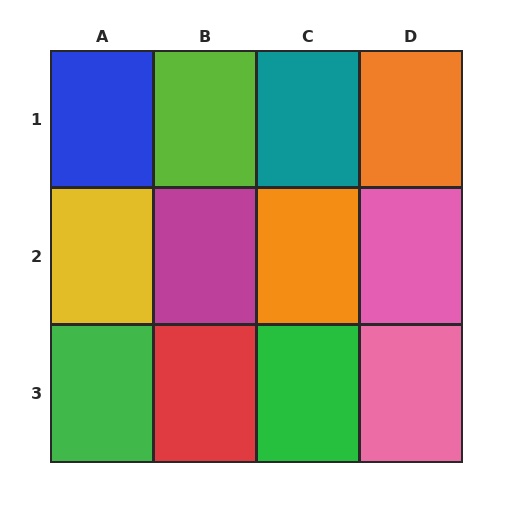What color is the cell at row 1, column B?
Lime.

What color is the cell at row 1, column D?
Orange.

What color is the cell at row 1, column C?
Teal.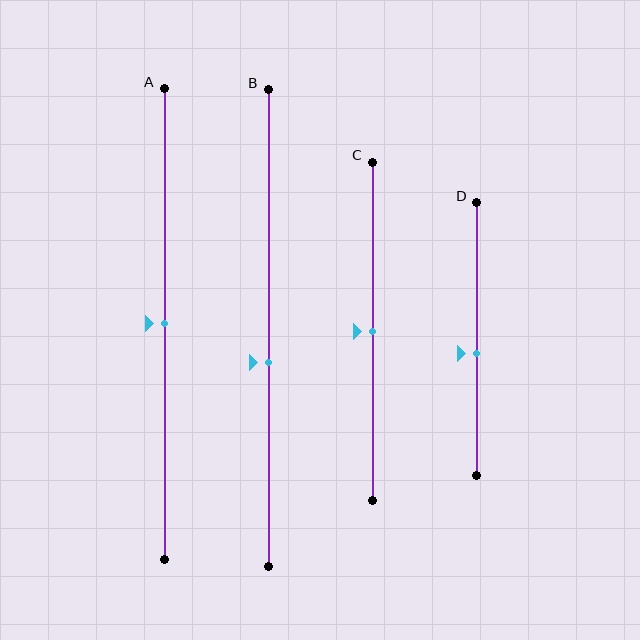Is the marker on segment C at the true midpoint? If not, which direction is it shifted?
Yes, the marker on segment C is at the true midpoint.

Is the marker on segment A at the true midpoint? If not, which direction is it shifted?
Yes, the marker on segment A is at the true midpoint.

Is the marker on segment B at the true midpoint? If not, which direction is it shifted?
No, the marker on segment B is shifted downward by about 7% of the segment length.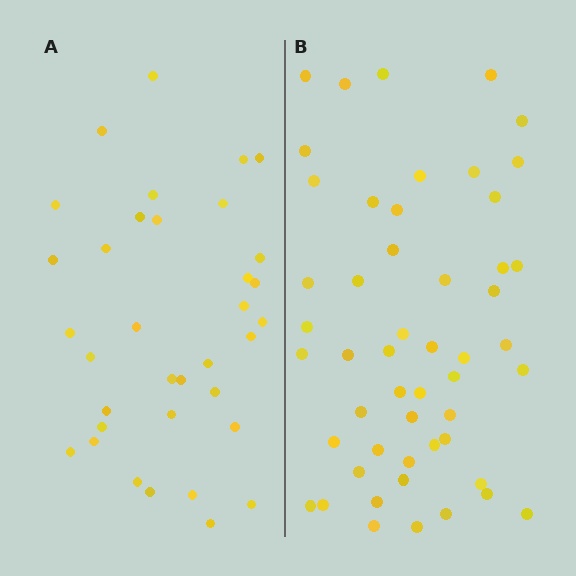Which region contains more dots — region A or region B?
Region B (the right region) has more dots.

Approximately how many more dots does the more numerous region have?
Region B has approximately 15 more dots than region A.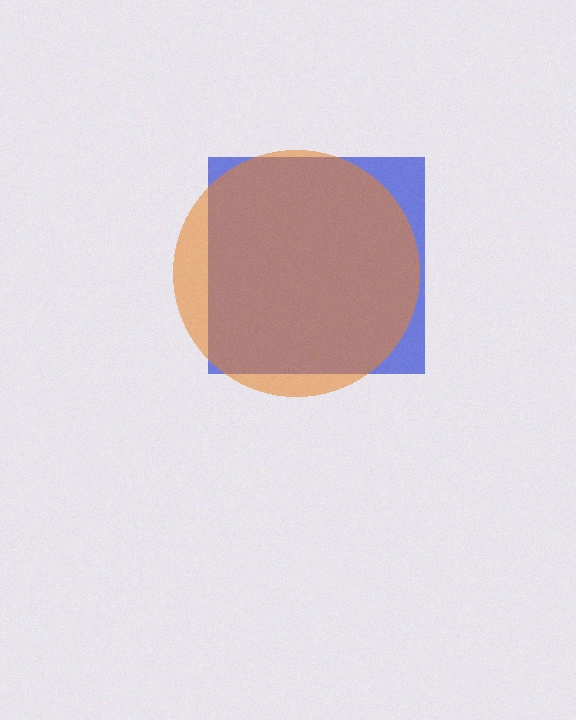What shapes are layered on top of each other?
The layered shapes are: a blue square, an orange circle.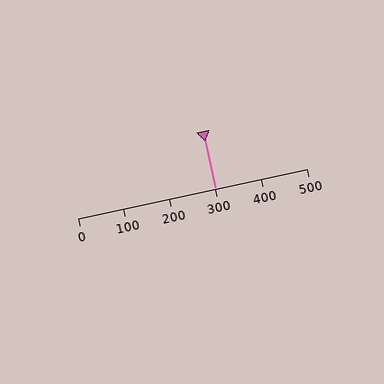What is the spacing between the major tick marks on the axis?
The major ticks are spaced 100 apart.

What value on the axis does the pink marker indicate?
The marker indicates approximately 300.